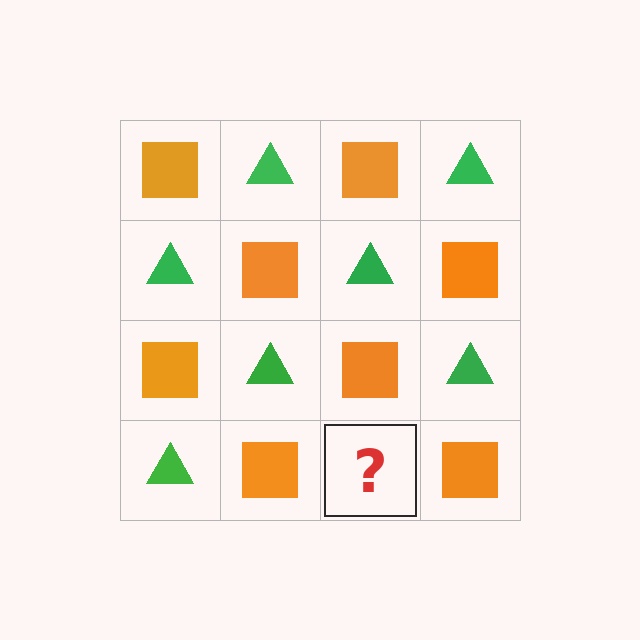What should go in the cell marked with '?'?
The missing cell should contain a green triangle.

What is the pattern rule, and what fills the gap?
The rule is that it alternates orange square and green triangle in a checkerboard pattern. The gap should be filled with a green triangle.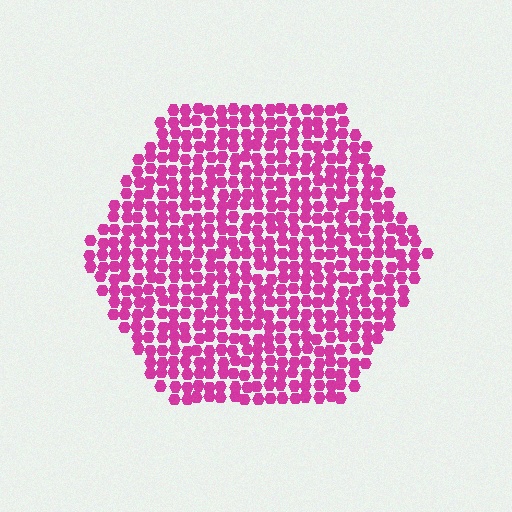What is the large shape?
The large shape is a hexagon.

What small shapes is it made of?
It is made of small hexagons.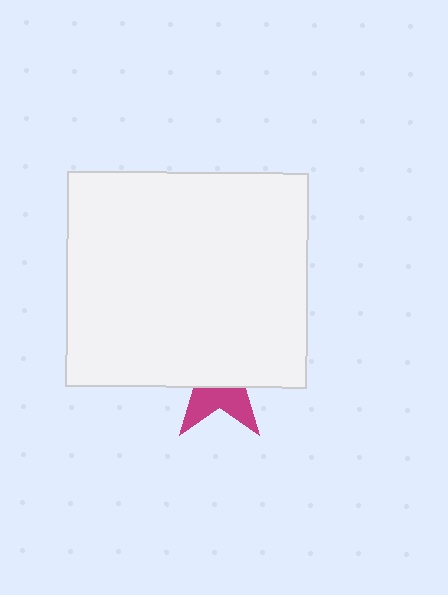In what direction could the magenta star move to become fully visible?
The magenta star could move down. That would shift it out from behind the white rectangle entirely.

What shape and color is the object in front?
The object in front is a white rectangle.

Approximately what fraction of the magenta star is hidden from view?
Roughly 63% of the magenta star is hidden behind the white rectangle.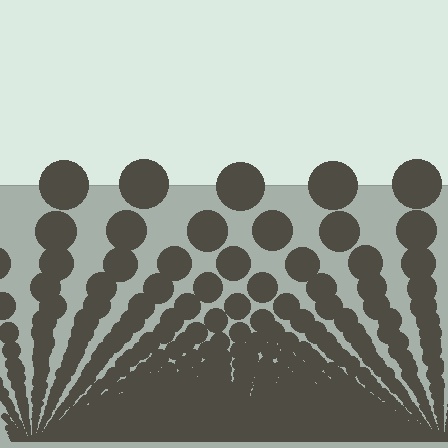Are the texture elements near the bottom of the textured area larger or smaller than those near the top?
Smaller. The gradient is inverted — elements near the bottom are smaller and denser.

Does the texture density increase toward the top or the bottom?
Density increases toward the bottom.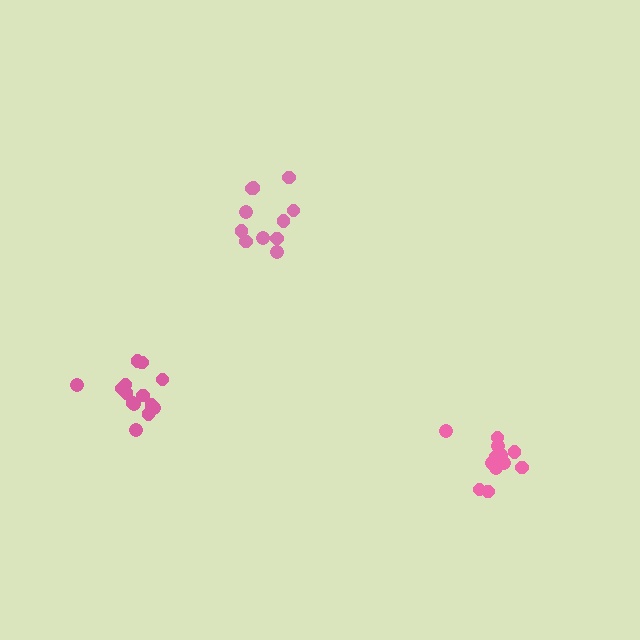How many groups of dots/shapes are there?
There are 3 groups.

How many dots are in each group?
Group 1: 15 dots, Group 2: 13 dots, Group 3: 11 dots (39 total).